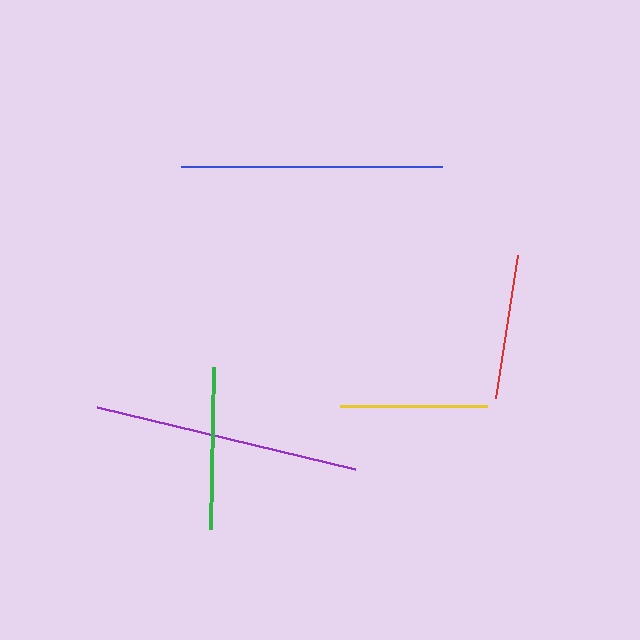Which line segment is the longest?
The purple line is the longest at approximately 265 pixels.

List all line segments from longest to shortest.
From longest to shortest: purple, blue, green, yellow, red.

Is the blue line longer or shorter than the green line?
The blue line is longer than the green line.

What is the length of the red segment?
The red segment is approximately 145 pixels long.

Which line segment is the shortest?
The red line is the shortest at approximately 145 pixels.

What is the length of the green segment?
The green segment is approximately 163 pixels long.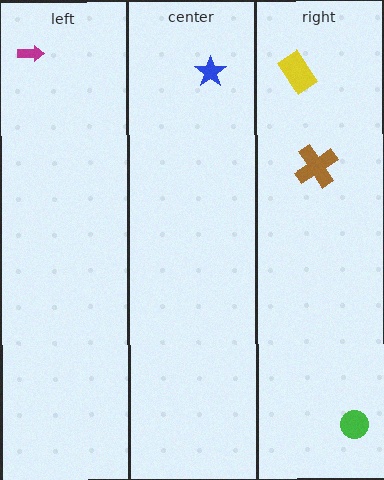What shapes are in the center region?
The blue star.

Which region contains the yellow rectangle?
The right region.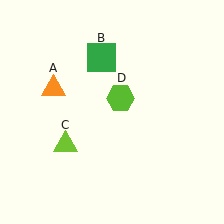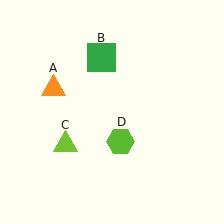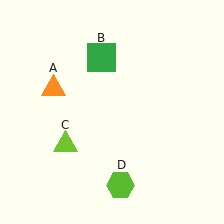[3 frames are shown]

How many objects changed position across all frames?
1 object changed position: lime hexagon (object D).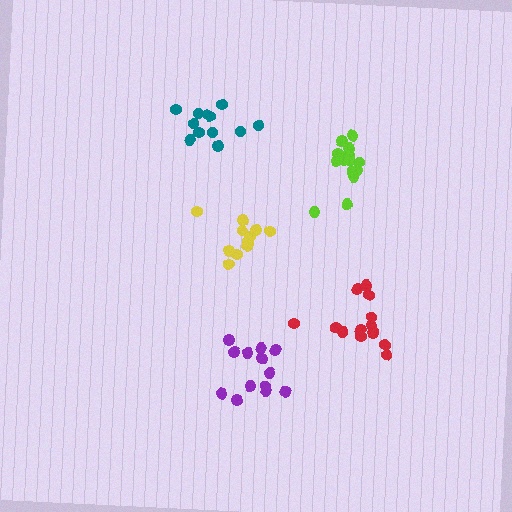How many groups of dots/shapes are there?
There are 5 groups.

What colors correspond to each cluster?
The clusters are colored: lime, red, teal, yellow, purple.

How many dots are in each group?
Group 1: 15 dots, Group 2: 13 dots, Group 3: 12 dots, Group 4: 11 dots, Group 5: 13 dots (64 total).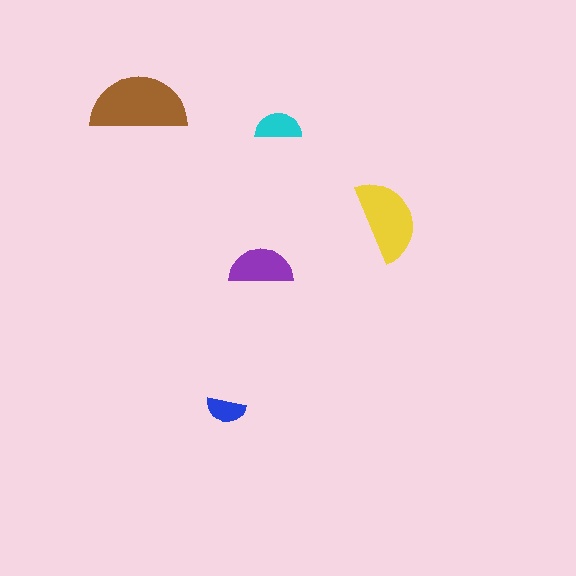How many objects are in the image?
There are 5 objects in the image.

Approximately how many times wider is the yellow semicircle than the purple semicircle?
About 1.5 times wider.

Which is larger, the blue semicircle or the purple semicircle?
The purple one.